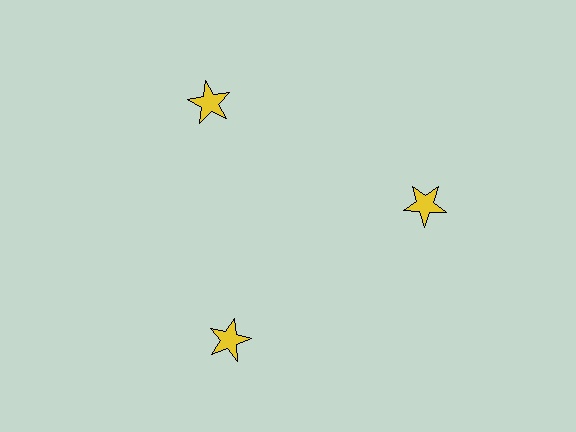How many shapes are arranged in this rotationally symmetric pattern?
There are 3 shapes, arranged in 3 groups of 1.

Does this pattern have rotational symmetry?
Yes, this pattern has 3-fold rotational symmetry. It looks the same after rotating 120 degrees around the center.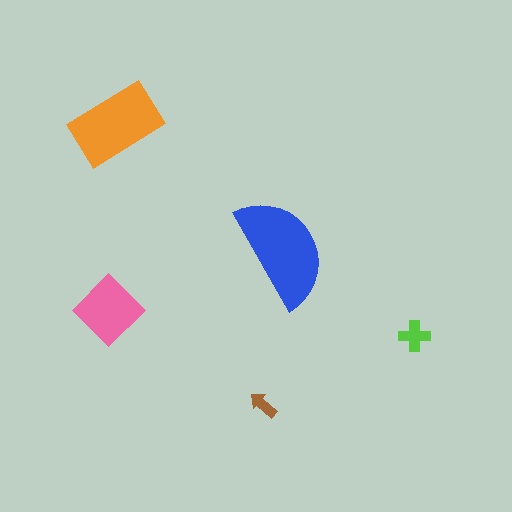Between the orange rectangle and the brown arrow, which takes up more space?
The orange rectangle.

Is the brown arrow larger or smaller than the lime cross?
Smaller.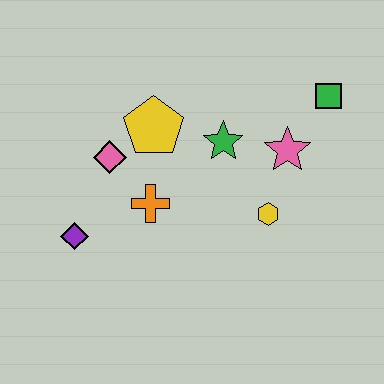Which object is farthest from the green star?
The purple diamond is farthest from the green star.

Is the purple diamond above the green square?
No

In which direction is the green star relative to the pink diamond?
The green star is to the right of the pink diamond.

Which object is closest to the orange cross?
The pink diamond is closest to the orange cross.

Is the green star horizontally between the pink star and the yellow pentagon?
Yes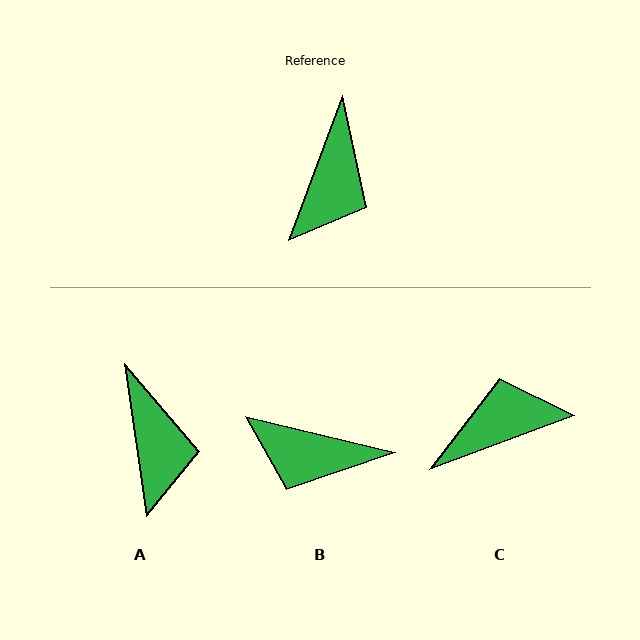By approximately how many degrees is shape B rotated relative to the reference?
Approximately 83 degrees clockwise.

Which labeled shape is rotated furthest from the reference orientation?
C, about 131 degrees away.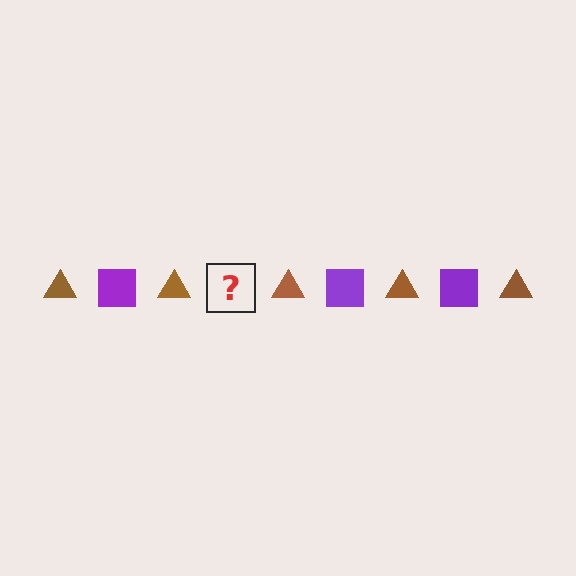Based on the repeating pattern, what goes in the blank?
The blank should be a purple square.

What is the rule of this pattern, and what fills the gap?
The rule is that the pattern alternates between brown triangle and purple square. The gap should be filled with a purple square.